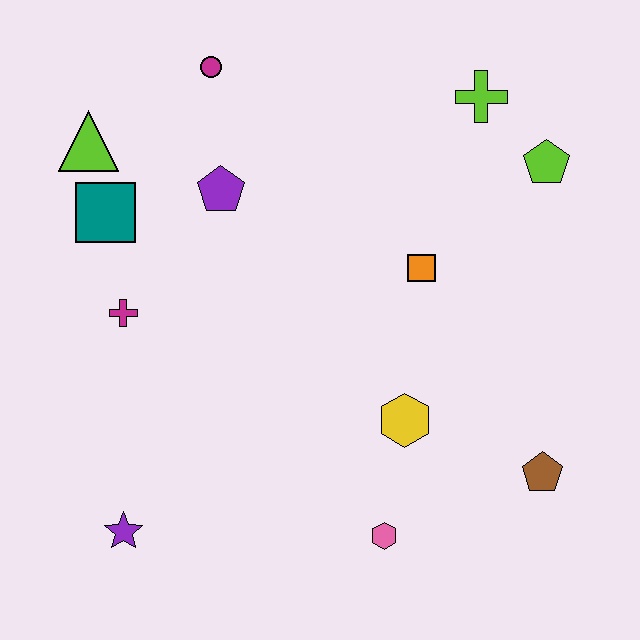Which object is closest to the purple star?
The magenta cross is closest to the purple star.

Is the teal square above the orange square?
Yes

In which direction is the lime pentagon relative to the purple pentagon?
The lime pentagon is to the right of the purple pentagon.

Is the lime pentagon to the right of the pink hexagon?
Yes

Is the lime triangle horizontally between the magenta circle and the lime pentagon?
No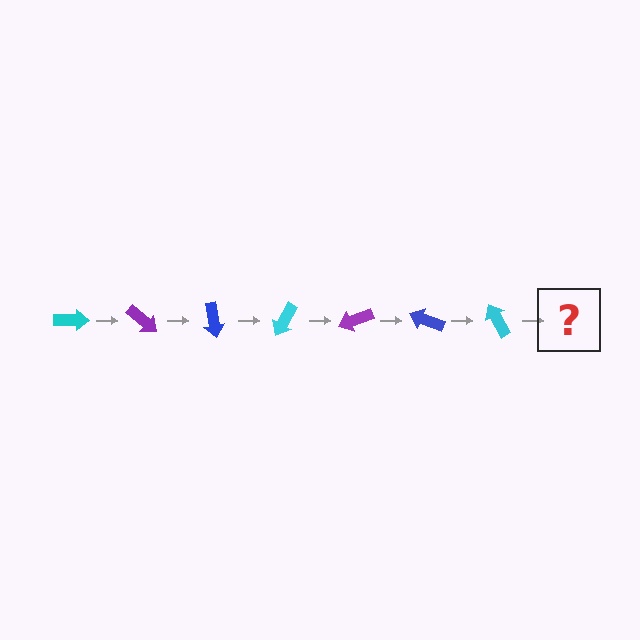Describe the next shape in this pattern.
It should be a purple arrow, rotated 280 degrees from the start.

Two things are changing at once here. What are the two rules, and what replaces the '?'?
The two rules are that it rotates 40 degrees each step and the color cycles through cyan, purple, and blue. The '?' should be a purple arrow, rotated 280 degrees from the start.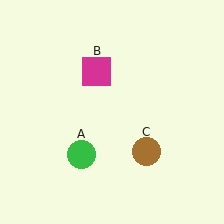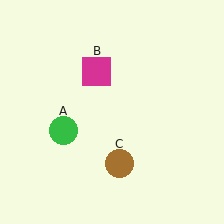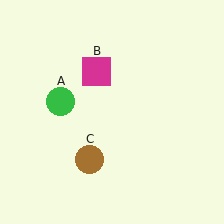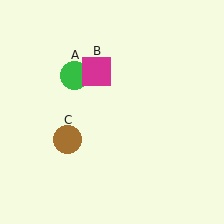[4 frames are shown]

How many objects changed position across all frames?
2 objects changed position: green circle (object A), brown circle (object C).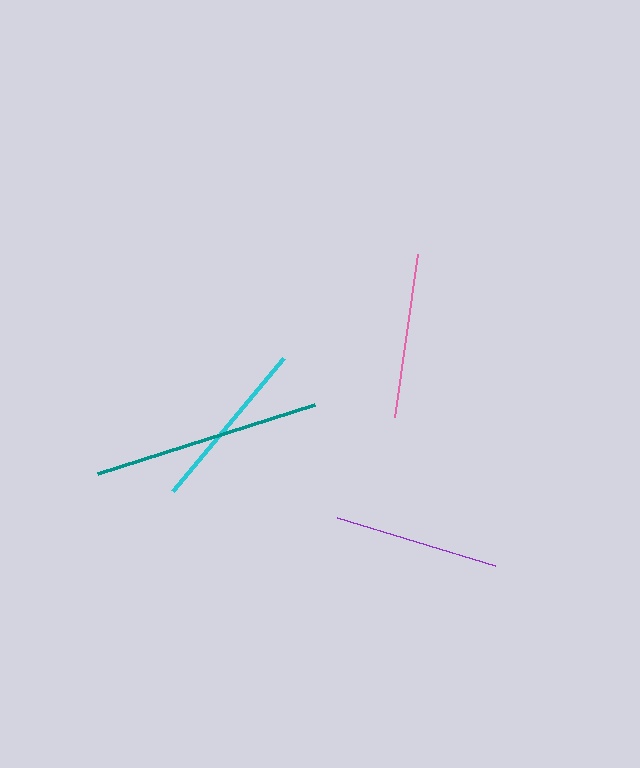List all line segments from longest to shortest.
From longest to shortest: teal, cyan, purple, pink.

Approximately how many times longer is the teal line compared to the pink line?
The teal line is approximately 1.4 times the length of the pink line.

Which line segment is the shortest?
The pink line is the shortest at approximately 164 pixels.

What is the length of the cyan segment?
The cyan segment is approximately 174 pixels long.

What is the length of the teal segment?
The teal segment is approximately 227 pixels long.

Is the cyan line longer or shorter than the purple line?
The cyan line is longer than the purple line.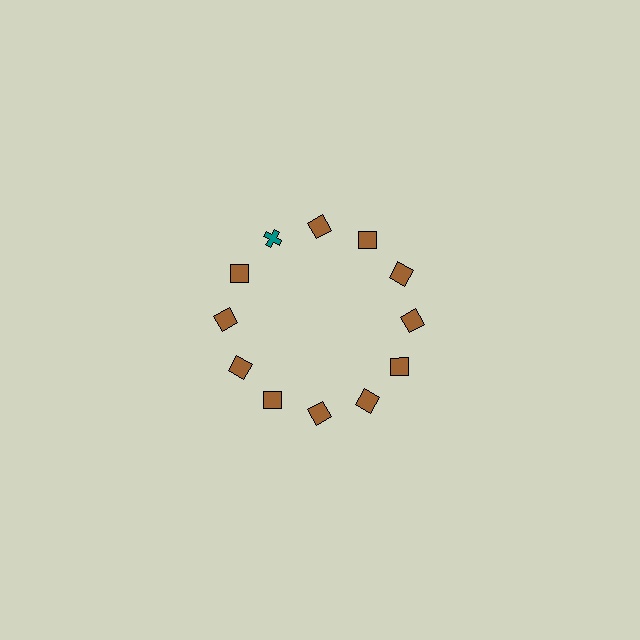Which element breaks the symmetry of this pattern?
The teal cross at roughly the 11 o'clock position breaks the symmetry. All other shapes are brown squares.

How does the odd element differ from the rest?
It differs in both color (teal instead of brown) and shape (cross instead of square).